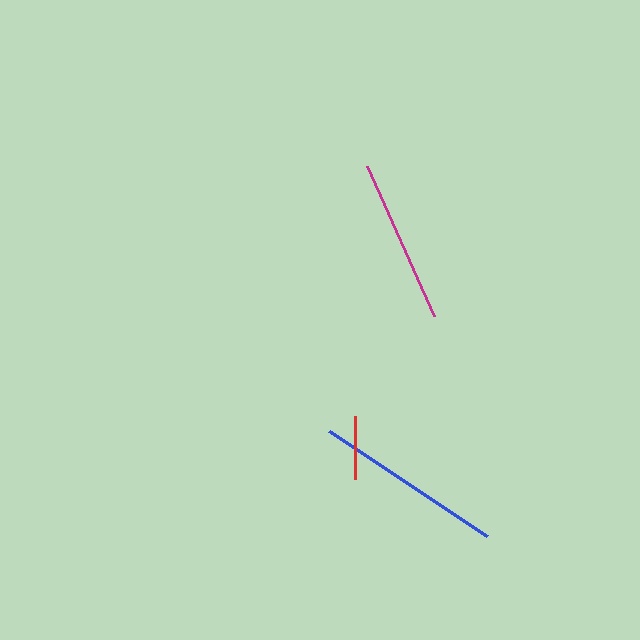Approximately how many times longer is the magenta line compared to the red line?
The magenta line is approximately 2.6 times the length of the red line.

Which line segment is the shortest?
The red line is the shortest at approximately 62 pixels.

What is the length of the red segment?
The red segment is approximately 62 pixels long.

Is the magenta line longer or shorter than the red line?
The magenta line is longer than the red line.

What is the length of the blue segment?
The blue segment is approximately 189 pixels long.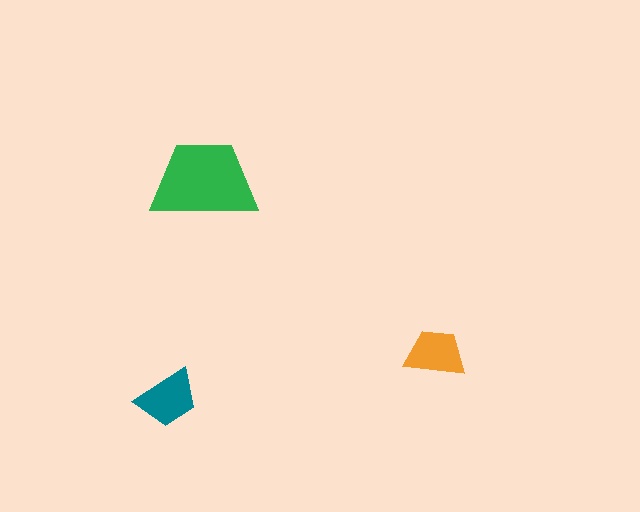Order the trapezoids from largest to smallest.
the green one, the teal one, the orange one.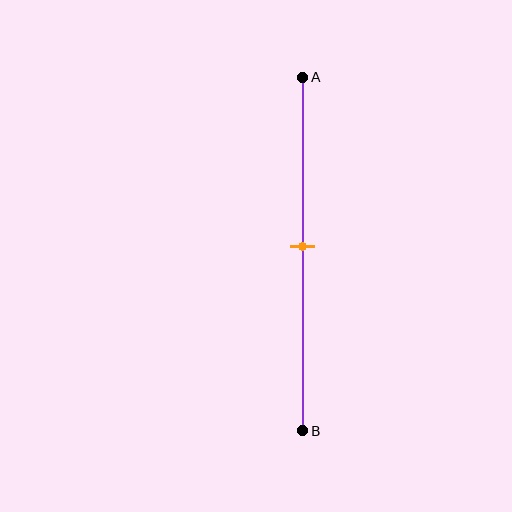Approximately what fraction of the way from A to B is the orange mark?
The orange mark is approximately 50% of the way from A to B.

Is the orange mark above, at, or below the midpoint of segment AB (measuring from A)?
The orange mark is approximately at the midpoint of segment AB.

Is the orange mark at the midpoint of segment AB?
Yes, the mark is approximately at the midpoint.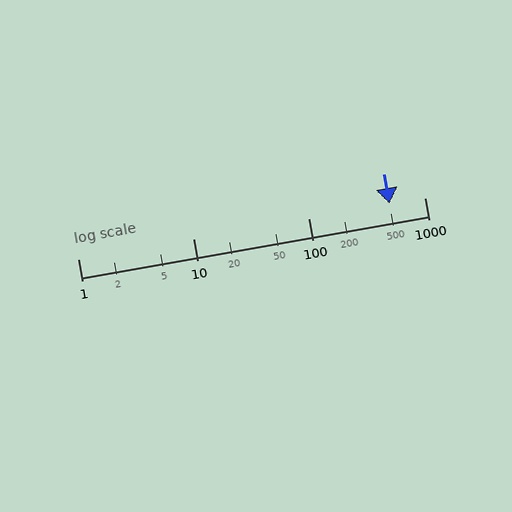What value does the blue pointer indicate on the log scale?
The pointer indicates approximately 500.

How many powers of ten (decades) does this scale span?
The scale spans 3 decades, from 1 to 1000.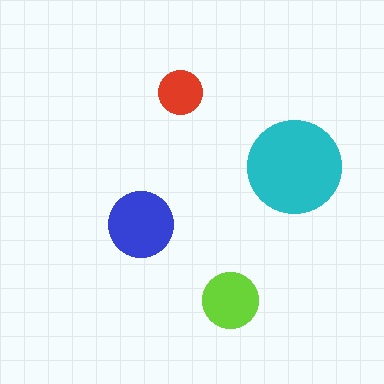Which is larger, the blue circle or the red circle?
The blue one.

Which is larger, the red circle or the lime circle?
The lime one.